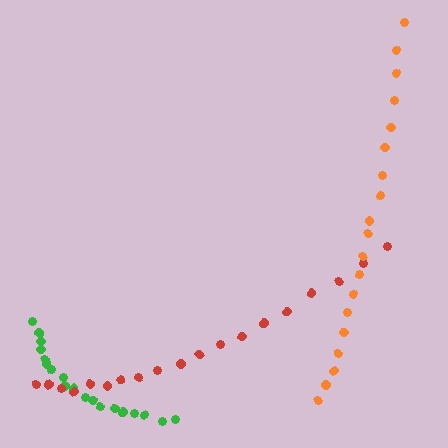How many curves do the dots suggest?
There are 3 distinct paths.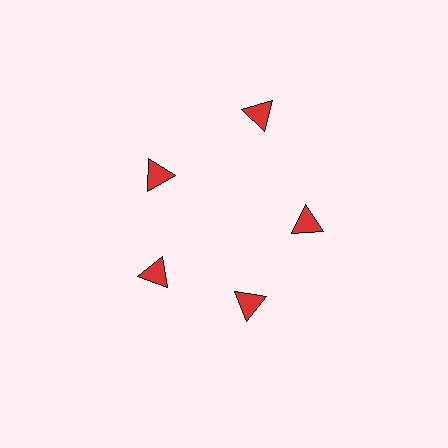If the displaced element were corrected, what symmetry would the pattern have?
It would have 5-fold rotational symmetry — the pattern would map onto itself every 72 degrees.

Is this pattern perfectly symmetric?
No. The 5 red triangles are arranged in a ring, but one element near the 1 o'clock position is pushed outward from the center, breaking the 5-fold rotational symmetry.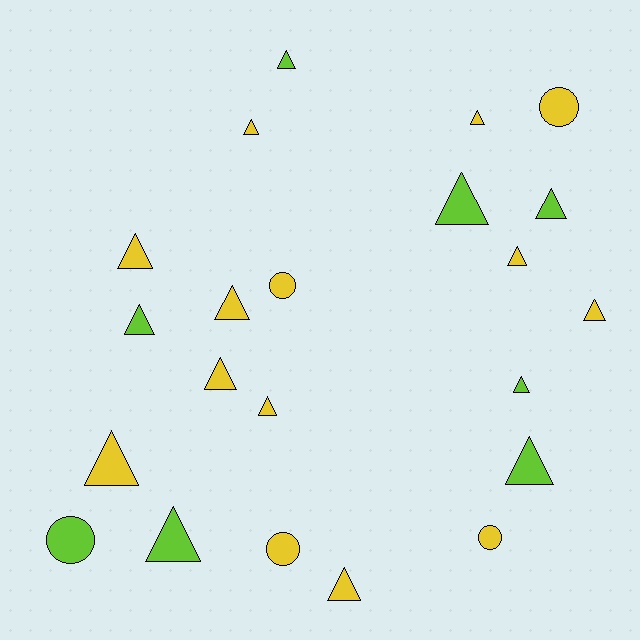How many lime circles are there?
There is 1 lime circle.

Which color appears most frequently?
Yellow, with 14 objects.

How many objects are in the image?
There are 22 objects.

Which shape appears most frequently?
Triangle, with 17 objects.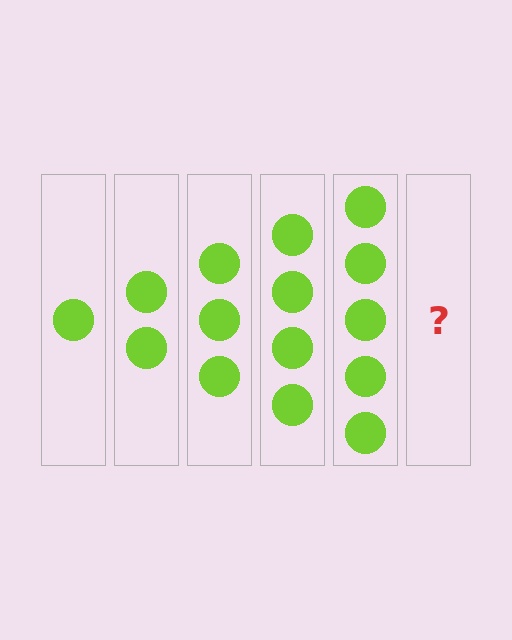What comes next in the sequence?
The next element should be 6 circles.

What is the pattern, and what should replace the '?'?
The pattern is that each step adds one more circle. The '?' should be 6 circles.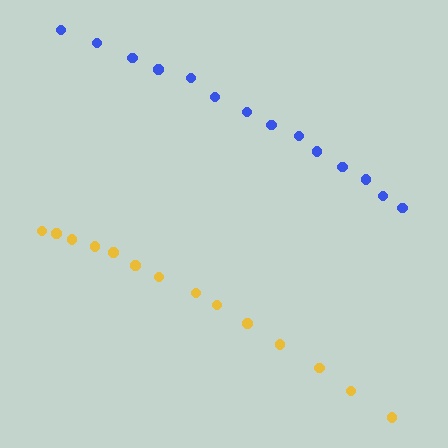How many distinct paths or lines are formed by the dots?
There are 2 distinct paths.